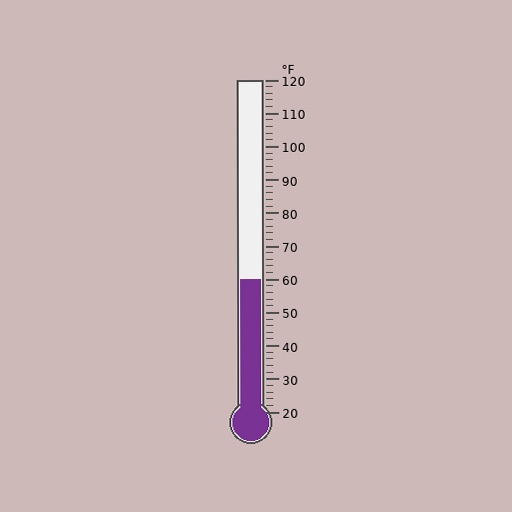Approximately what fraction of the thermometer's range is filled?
The thermometer is filled to approximately 40% of its range.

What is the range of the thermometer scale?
The thermometer scale ranges from 20°F to 120°F.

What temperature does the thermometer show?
The thermometer shows approximately 60°F.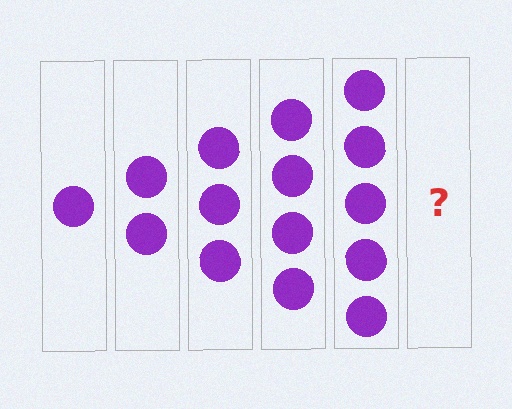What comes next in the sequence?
The next element should be 6 circles.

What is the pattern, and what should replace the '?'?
The pattern is that each step adds one more circle. The '?' should be 6 circles.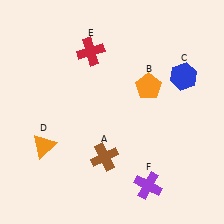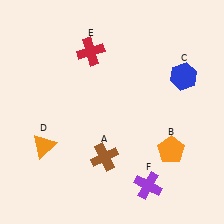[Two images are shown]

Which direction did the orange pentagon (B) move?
The orange pentagon (B) moved down.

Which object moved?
The orange pentagon (B) moved down.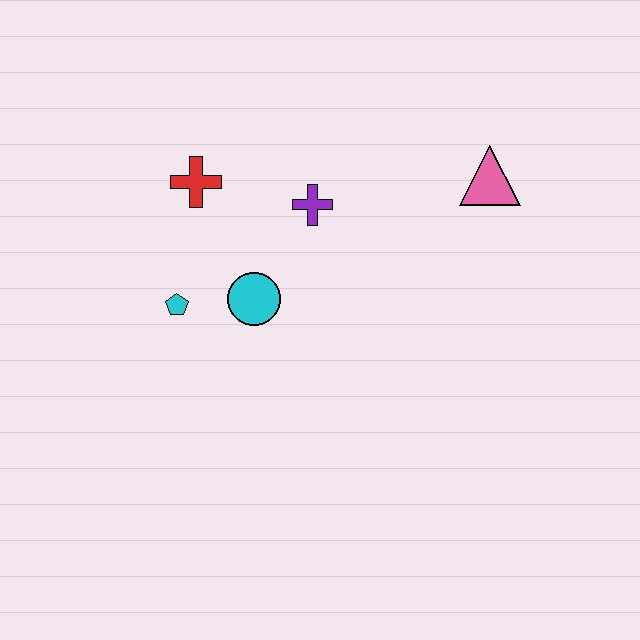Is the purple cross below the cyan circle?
No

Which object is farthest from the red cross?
The pink triangle is farthest from the red cross.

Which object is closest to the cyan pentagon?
The cyan circle is closest to the cyan pentagon.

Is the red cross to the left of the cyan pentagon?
No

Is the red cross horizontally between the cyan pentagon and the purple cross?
Yes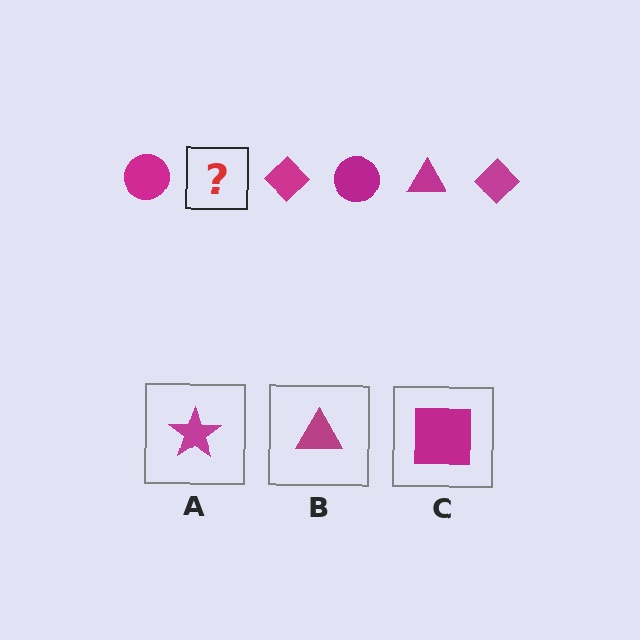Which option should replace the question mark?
Option B.